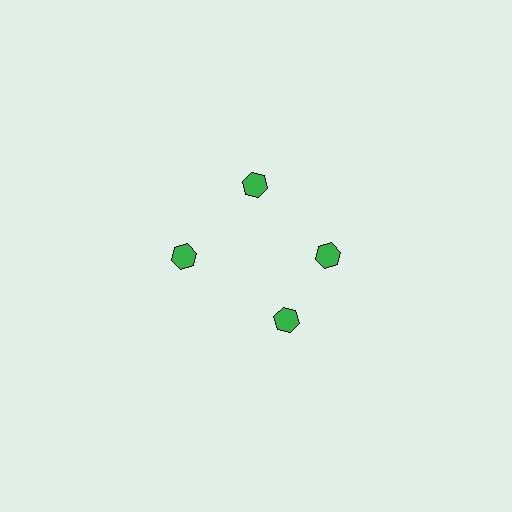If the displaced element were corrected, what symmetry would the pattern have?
It would have 4-fold rotational symmetry — the pattern would map onto itself every 90 degrees.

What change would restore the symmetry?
The symmetry would be restored by rotating it back into even spacing with its neighbors so that all 4 hexagons sit at equal angles and equal distance from the center.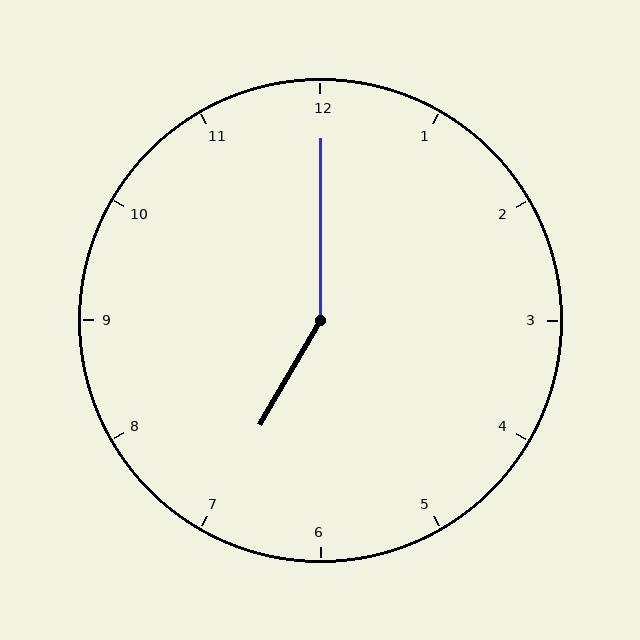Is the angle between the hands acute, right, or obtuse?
It is obtuse.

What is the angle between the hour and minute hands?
Approximately 150 degrees.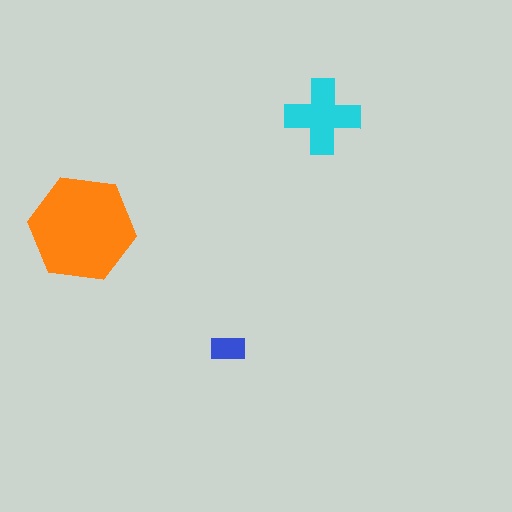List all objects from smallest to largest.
The blue rectangle, the cyan cross, the orange hexagon.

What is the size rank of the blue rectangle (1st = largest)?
3rd.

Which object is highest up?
The cyan cross is topmost.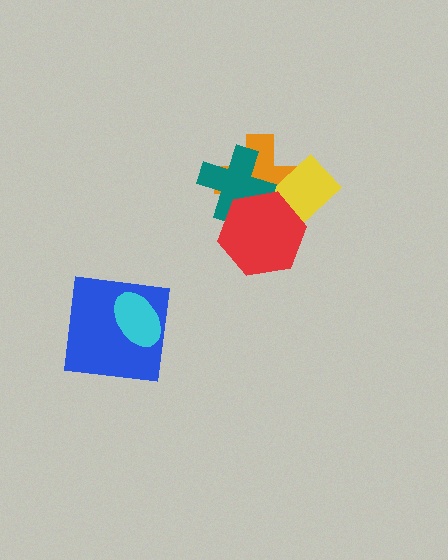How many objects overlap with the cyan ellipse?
1 object overlaps with the cyan ellipse.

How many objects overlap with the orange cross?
3 objects overlap with the orange cross.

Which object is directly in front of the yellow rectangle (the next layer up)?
The teal cross is directly in front of the yellow rectangle.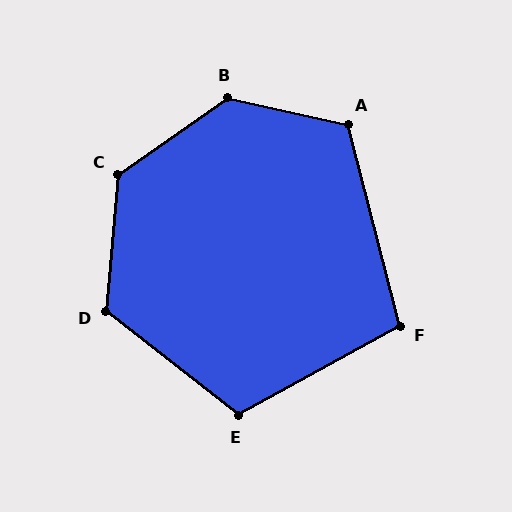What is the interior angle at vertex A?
Approximately 117 degrees (obtuse).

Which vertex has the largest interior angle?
B, at approximately 133 degrees.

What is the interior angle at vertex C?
Approximately 130 degrees (obtuse).